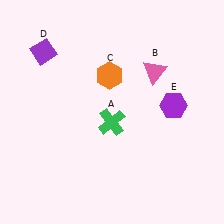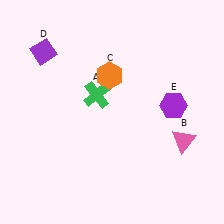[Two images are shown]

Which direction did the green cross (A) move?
The green cross (A) moved up.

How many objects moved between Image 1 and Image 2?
2 objects moved between the two images.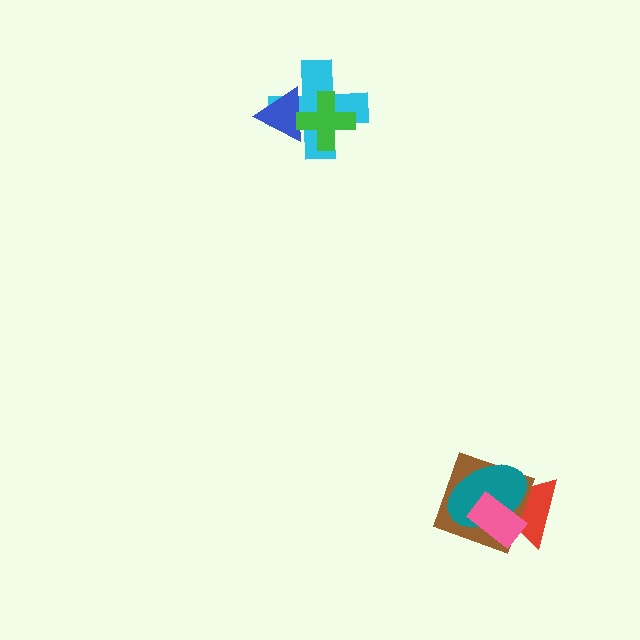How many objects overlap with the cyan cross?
2 objects overlap with the cyan cross.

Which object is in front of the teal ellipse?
The pink rectangle is in front of the teal ellipse.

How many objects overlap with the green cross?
2 objects overlap with the green cross.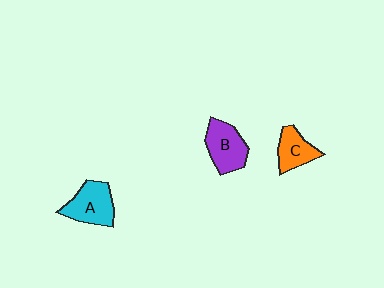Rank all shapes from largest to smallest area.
From largest to smallest: A (cyan), B (purple), C (orange).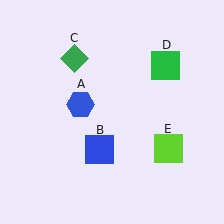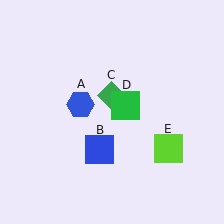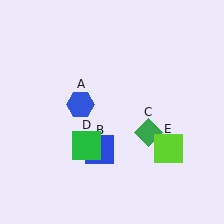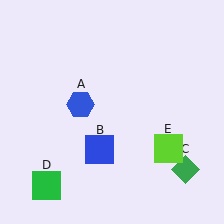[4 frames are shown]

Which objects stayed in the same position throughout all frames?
Blue hexagon (object A) and blue square (object B) and lime square (object E) remained stationary.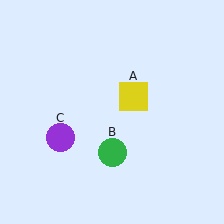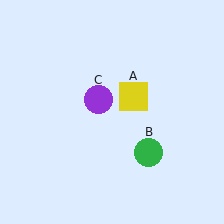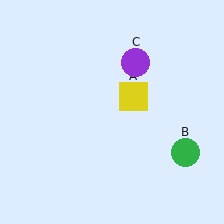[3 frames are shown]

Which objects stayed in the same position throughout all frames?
Yellow square (object A) remained stationary.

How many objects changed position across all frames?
2 objects changed position: green circle (object B), purple circle (object C).